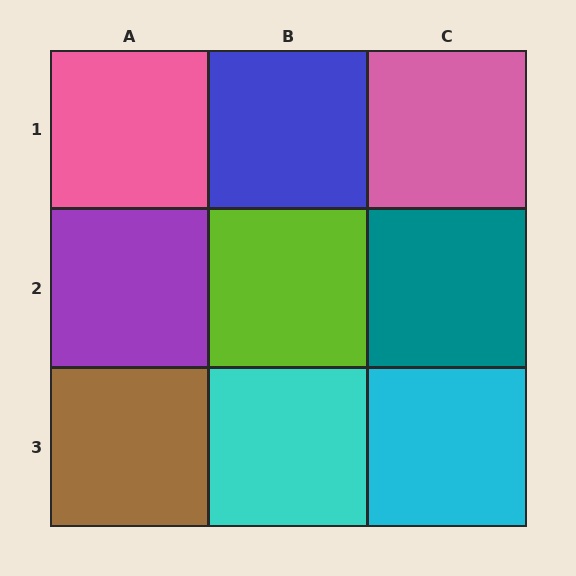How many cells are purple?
1 cell is purple.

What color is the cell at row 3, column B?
Cyan.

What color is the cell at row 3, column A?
Brown.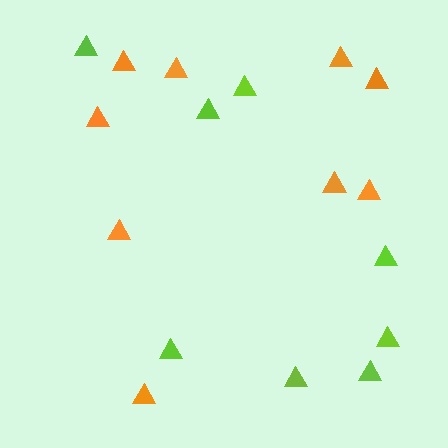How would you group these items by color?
There are 2 groups: one group of lime triangles (8) and one group of orange triangles (9).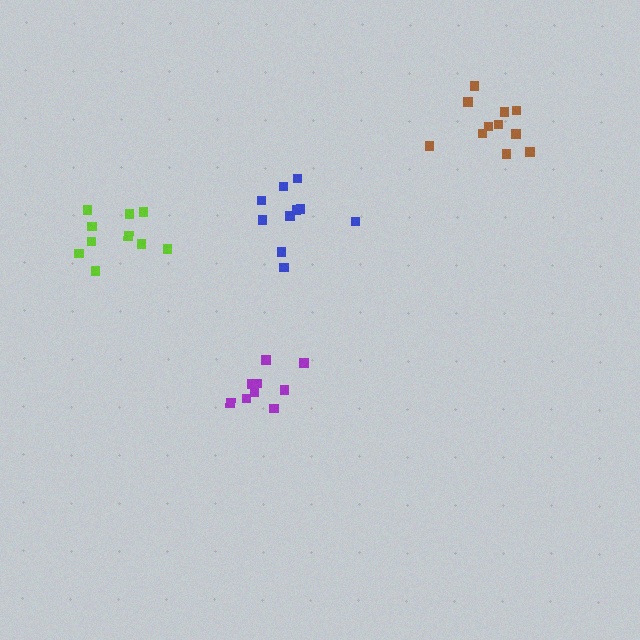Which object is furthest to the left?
The lime cluster is leftmost.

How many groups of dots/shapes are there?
There are 4 groups.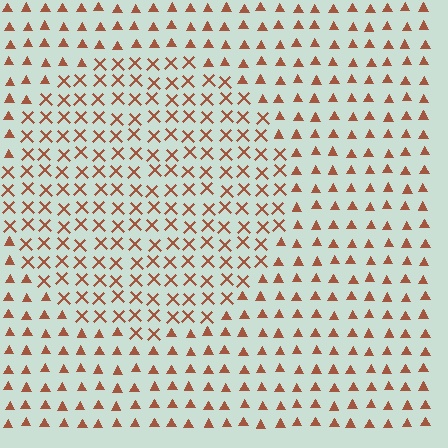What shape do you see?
I see a circle.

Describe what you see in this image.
The image is filled with small brown elements arranged in a uniform grid. A circle-shaped region contains X marks, while the surrounding area contains triangles. The boundary is defined purely by the change in element shape.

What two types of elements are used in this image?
The image uses X marks inside the circle region and triangles outside it.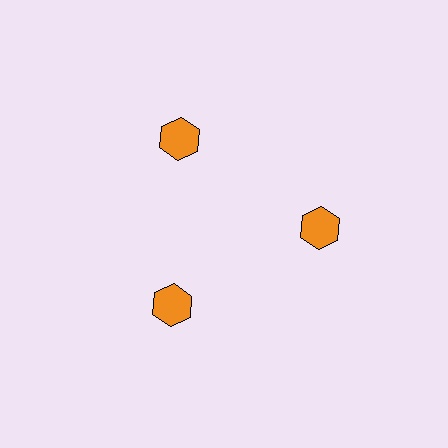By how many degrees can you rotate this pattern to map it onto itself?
The pattern maps onto itself every 120 degrees of rotation.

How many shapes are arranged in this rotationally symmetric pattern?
There are 3 shapes, arranged in 3 groups of 1.